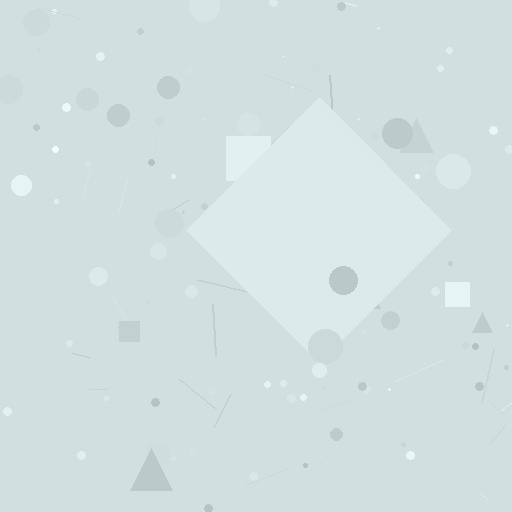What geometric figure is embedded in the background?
A diamond is embedded in the background.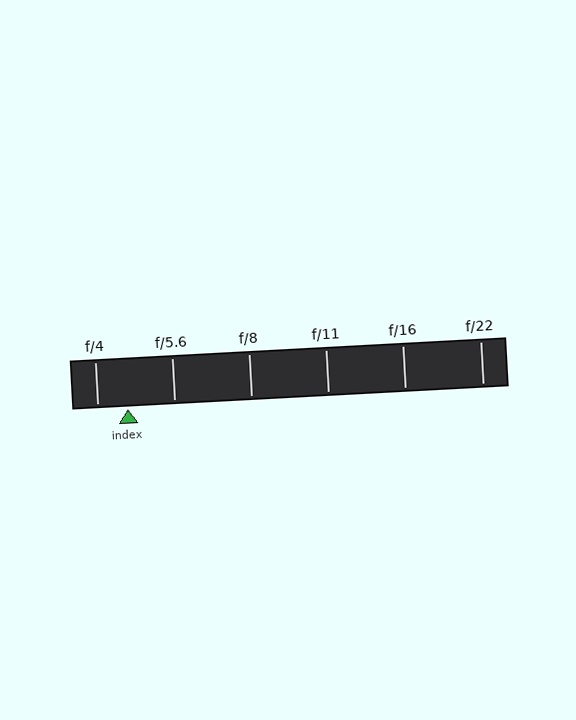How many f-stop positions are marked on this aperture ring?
There are 6 f-stop positions marked.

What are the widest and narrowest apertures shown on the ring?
The widest aperture shown is f/4 and the narrowest is f/22.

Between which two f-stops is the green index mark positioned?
The index mark is between f/4 and f/5.6.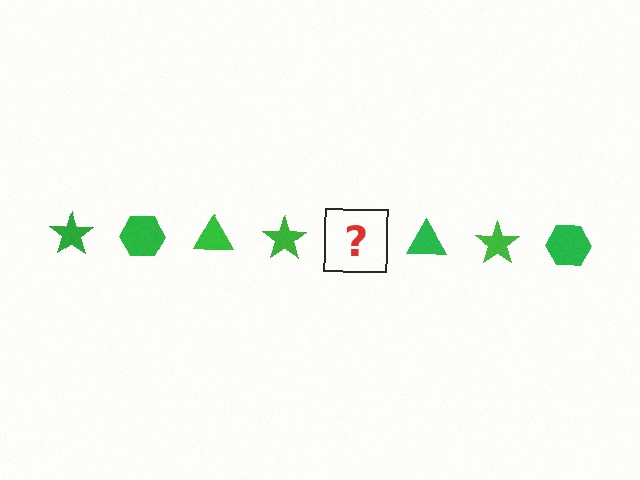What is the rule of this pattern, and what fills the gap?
The rule is that the pattern cycles through star, hexagon, triangle shapes in green. The gap should be filled with a green hexagon.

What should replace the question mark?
The question mark should be replaced with a green hexagon.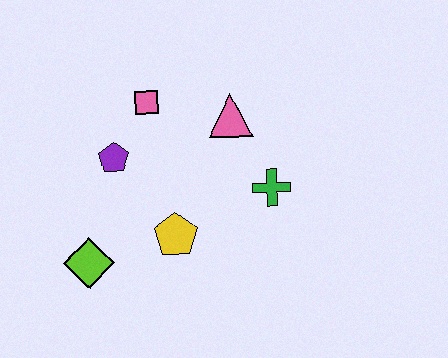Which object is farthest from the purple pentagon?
The green cross is farthest from the purple pentagon.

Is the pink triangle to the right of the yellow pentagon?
Yes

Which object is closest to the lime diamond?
The yellow pentagon is closest to the lime diamond.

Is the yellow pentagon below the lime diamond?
No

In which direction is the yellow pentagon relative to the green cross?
The yellow pentagon is to the left of the green cross.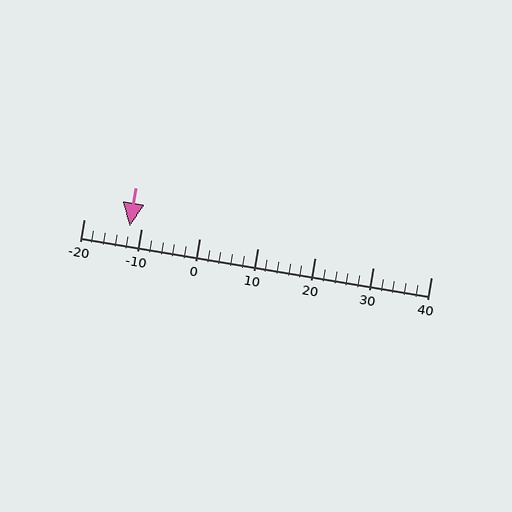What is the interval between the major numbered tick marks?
The major tick marks are spaced 10 units apart.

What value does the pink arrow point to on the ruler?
The pink arrow points to approximately -12.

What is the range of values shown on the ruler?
The ruler shows values from -20 to 40.